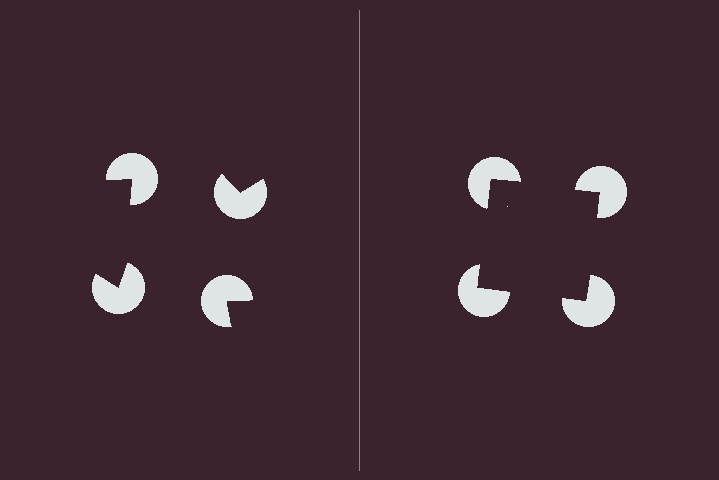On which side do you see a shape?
An illusory square appears on the right side. On the left side the wedge cuts are rotated, so no coherent shape forms.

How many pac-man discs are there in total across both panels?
8 — 4 on each side.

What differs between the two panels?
The pac-man discs are positioned identically on both sides; only the wedge orientations differ. On the right they align to a square; on the left they are misaligned.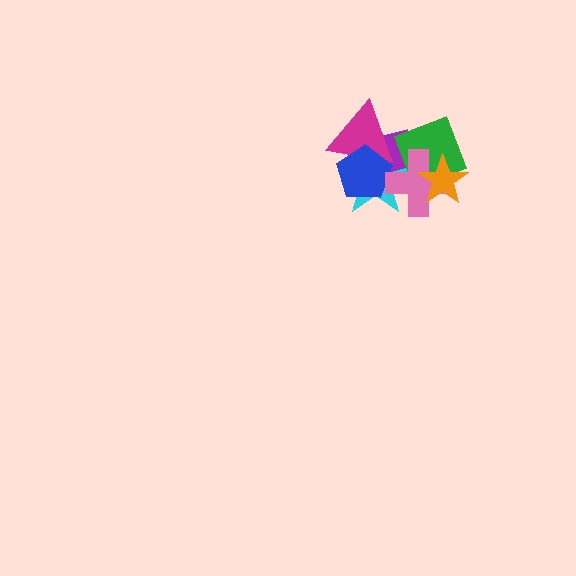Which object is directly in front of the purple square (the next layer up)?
The magenta triangle is directly in front of the purple square.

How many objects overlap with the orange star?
2 objects overlap with the orange star.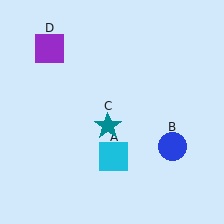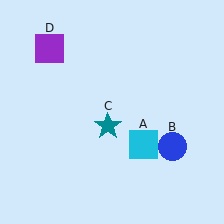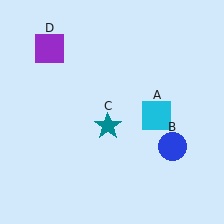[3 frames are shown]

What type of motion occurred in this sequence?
The cyan square (object A) rotated counterclockwise around the center of the scene.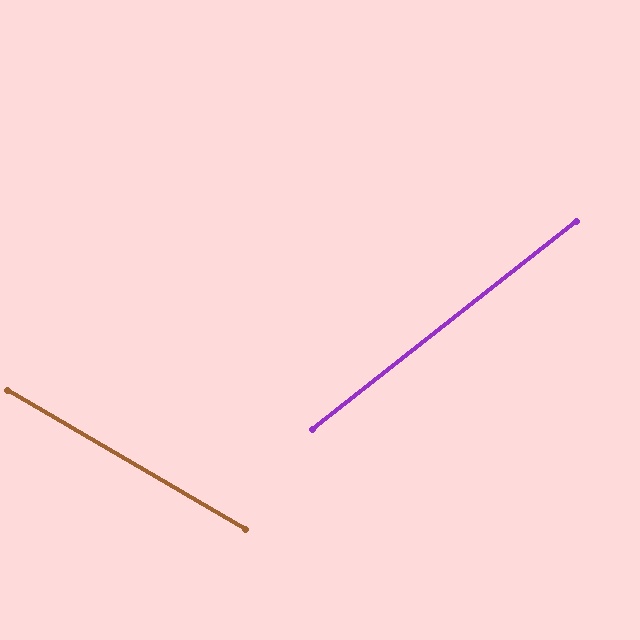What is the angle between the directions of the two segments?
Approximately 69 degrees.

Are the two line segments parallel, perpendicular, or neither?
Neither parallel nor perpendicular — they differ by about 69°.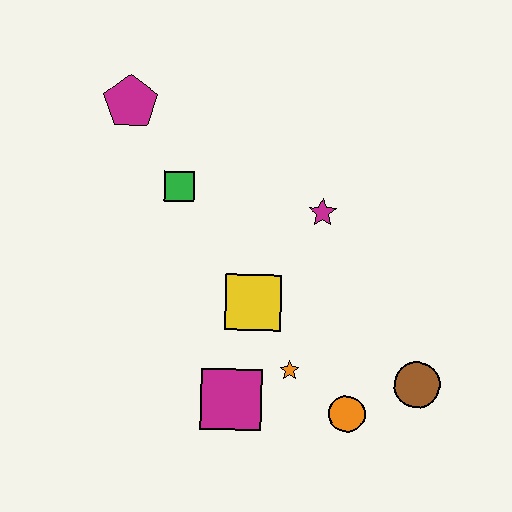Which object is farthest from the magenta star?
The magenta pentagon is farthest from the magenta star.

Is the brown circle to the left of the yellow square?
No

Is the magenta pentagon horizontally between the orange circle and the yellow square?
No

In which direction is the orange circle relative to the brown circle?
The orange circle is to the left of the brown circle.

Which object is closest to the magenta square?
The orange star is closest to the magenta square.